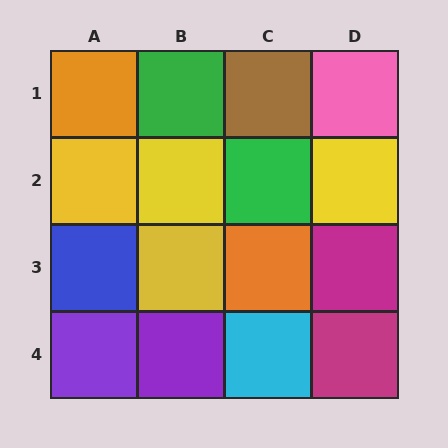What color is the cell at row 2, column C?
Green.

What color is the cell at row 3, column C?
Orange.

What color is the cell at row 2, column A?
Yellow.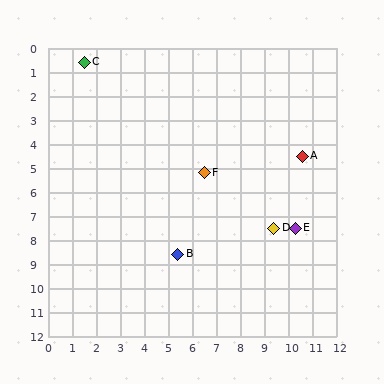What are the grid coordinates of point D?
Point D is at approximately (9.4, 7.5).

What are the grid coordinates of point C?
Point C is at approximately (1.5, 0.6).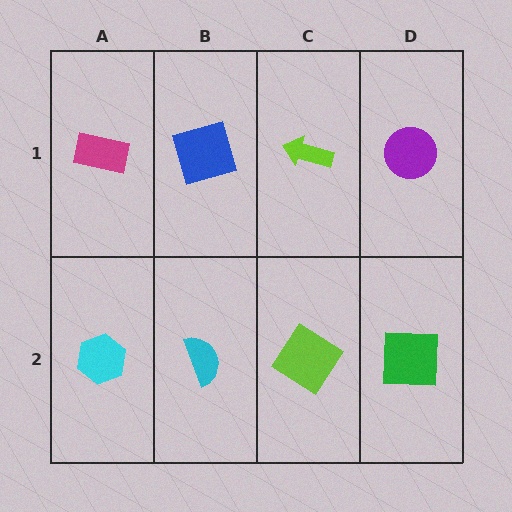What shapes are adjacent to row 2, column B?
A blue square (row 1, column B), a cyan hexagon (row 2, column A), a lime diamond (row 2, column C).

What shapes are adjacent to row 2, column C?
A lime arrow (row 1, column C), a cyan semicircle (row 2, column B), a green square (row 2, column D).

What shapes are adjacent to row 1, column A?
A cyan hexagon (row 2, column A), a blue square (row 1, column B).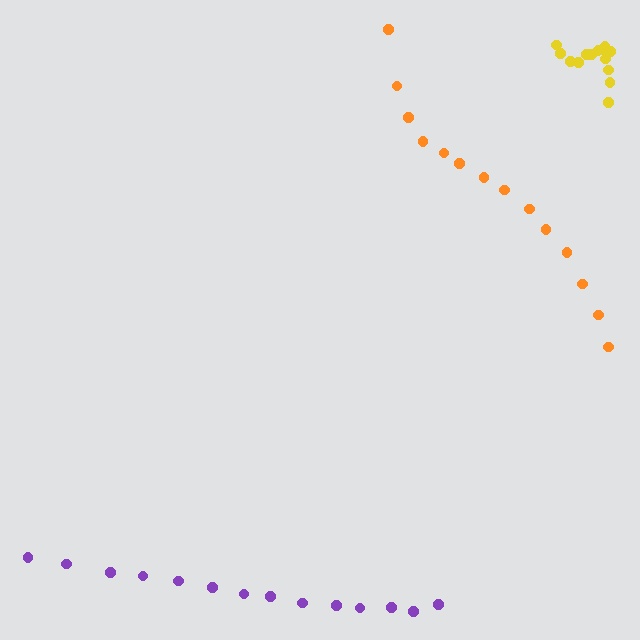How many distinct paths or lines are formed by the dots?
There are 3 distinct paths.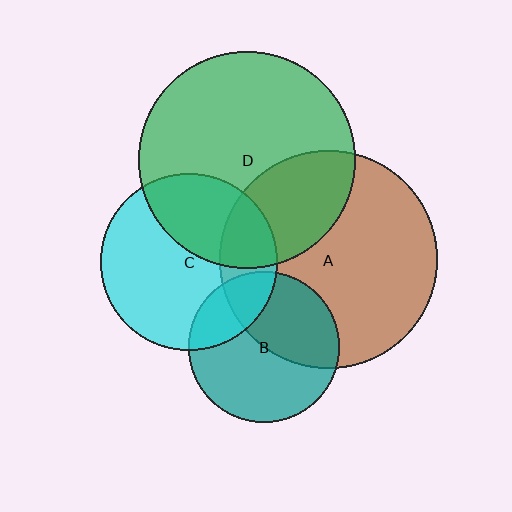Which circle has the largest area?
Circle A (brown).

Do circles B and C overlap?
Yes.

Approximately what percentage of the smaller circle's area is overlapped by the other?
Approximately 25%.